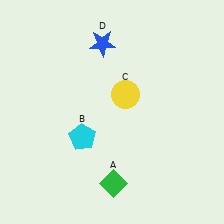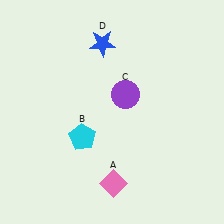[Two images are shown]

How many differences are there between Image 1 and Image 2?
There are 2 differences between the two images.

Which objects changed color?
A changed from green to pink. C changed from yellow to purple.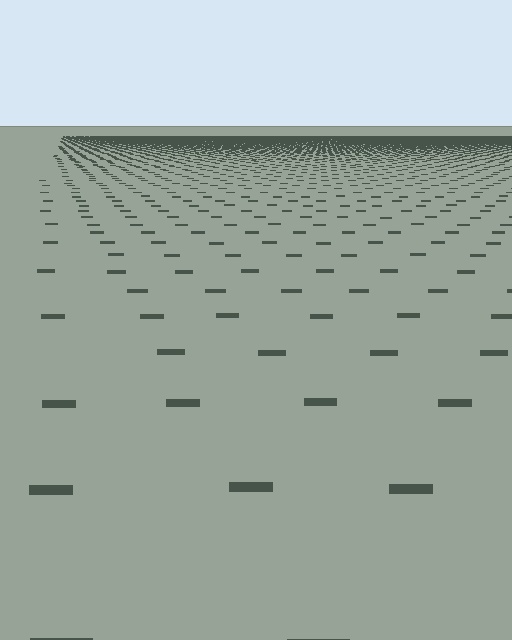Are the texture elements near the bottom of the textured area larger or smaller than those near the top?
Larger. Near the bottom, elements are closer to the viewer and appear at a bigger on-screen size.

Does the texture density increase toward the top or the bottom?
Density increases toward the top.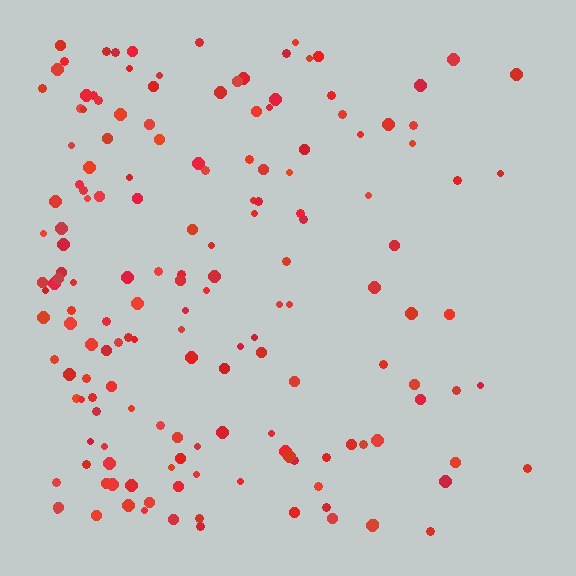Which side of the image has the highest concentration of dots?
The left.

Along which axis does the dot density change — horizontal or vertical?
Horizontal.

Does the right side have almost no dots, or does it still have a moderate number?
Still a moderate number, just noticeably fewer than the left.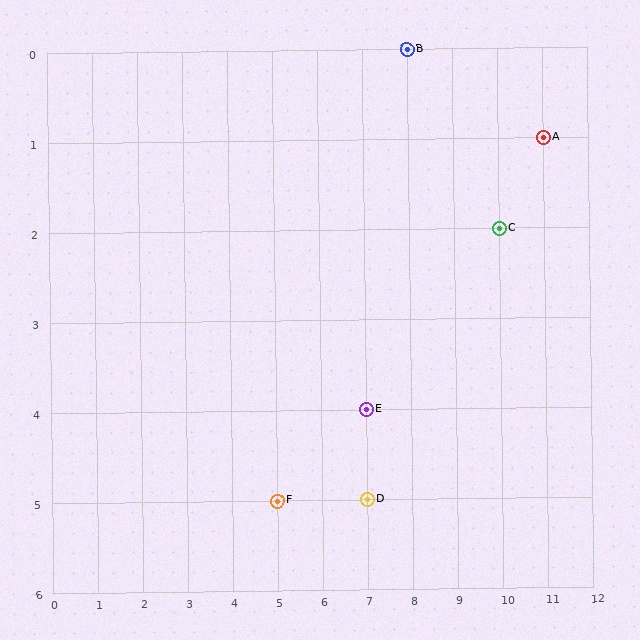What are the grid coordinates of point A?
Point A is at grid coordinates (11, 1).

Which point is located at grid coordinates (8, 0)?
Point B is at (8, 0).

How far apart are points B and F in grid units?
Points B and F are 3 columns and 5 rows apart (about 5.8 grid units diagonally).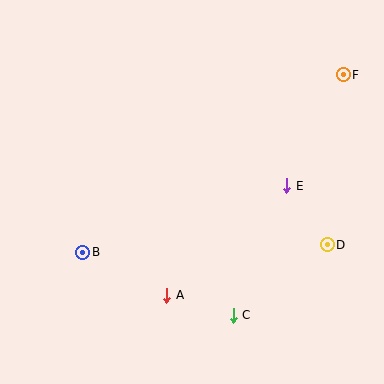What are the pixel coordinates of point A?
Point A is at (167, 295).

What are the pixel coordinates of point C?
Point C is at (233, 315).